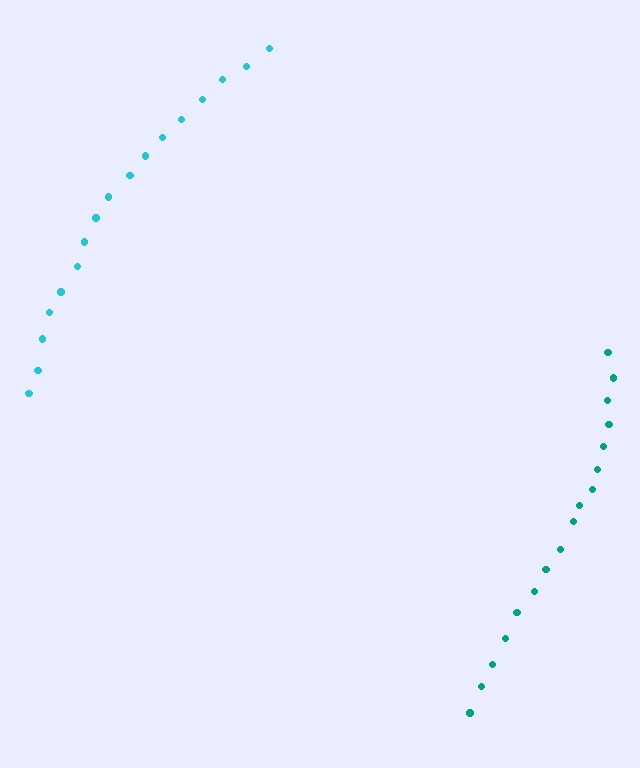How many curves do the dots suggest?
There are 2 distinct paths.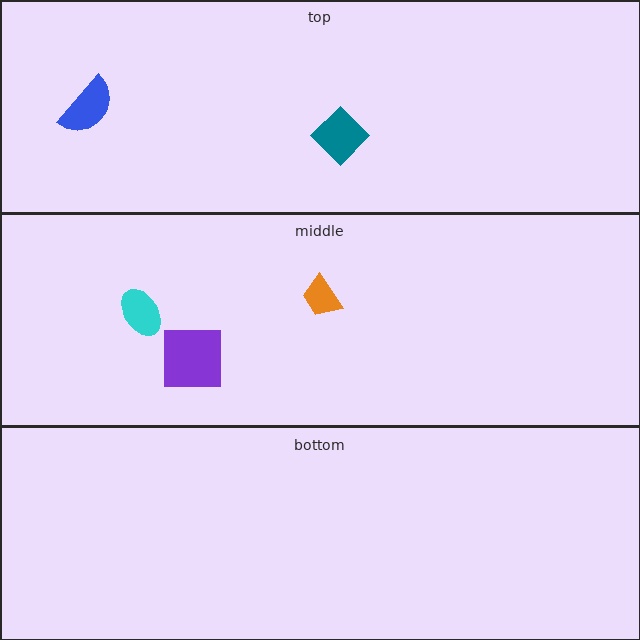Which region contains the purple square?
The middle region.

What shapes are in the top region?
The teal diamond, the blue semicircle.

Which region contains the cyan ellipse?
The middle region.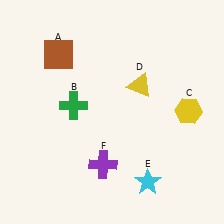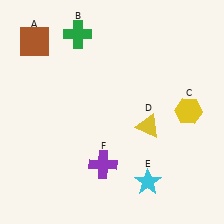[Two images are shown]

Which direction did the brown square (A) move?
The brown square (A) moved left.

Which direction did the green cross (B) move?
The green cross (B) moved up.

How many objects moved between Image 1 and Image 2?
3 objects moved between the two images.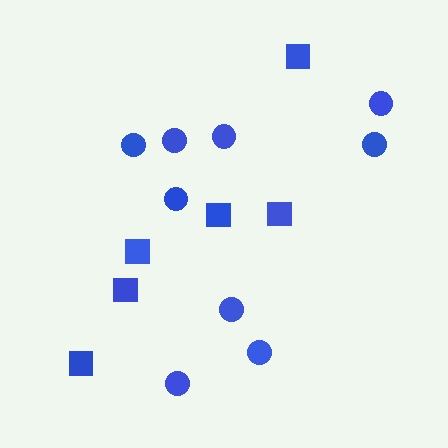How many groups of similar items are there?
There are 2 groups: one group of squares (6) and one group of circles (9).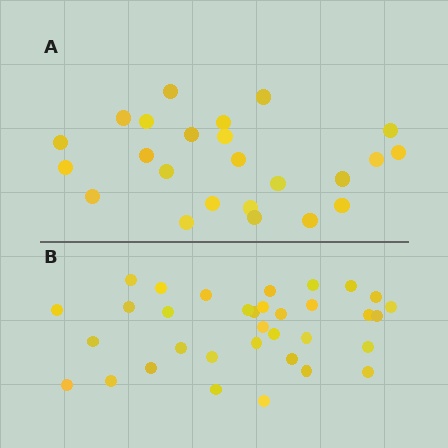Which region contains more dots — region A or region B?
Region B (the bottom region) has more dots.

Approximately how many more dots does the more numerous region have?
Region B has roughly 10 or so more dots than region A.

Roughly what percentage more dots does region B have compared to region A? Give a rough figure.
About 40% more.